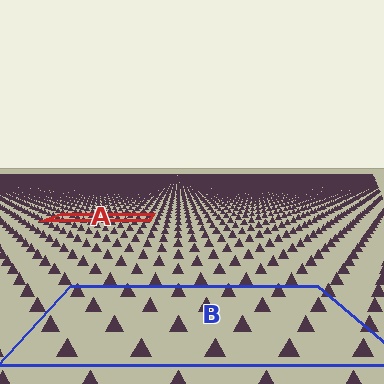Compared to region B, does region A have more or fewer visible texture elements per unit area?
Region A has more texture elements per unit area — they are packed more densely because it is farther away.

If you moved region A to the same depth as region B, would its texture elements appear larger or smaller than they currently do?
They would appear larger. At a closer depth, the same texture elements are projected at a bigger on-screen size.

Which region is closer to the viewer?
Region B is closer. The texture elements there are larger and more spread out.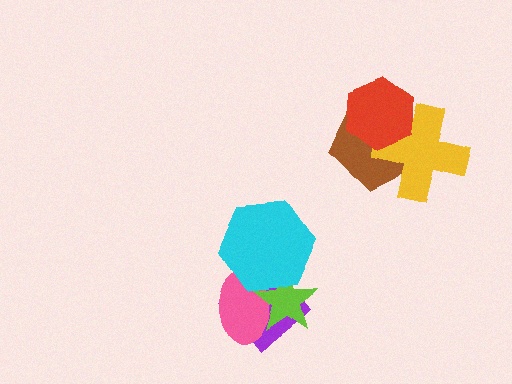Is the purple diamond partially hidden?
Yes, it is partially covered by another shape.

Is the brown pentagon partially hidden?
Yes, it is partially covered by another shape.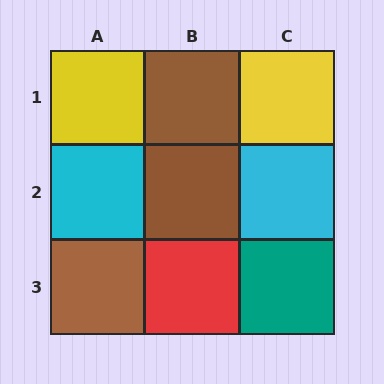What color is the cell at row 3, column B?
Red.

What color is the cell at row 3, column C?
Teal.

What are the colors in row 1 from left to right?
Yellow, brown, yellow.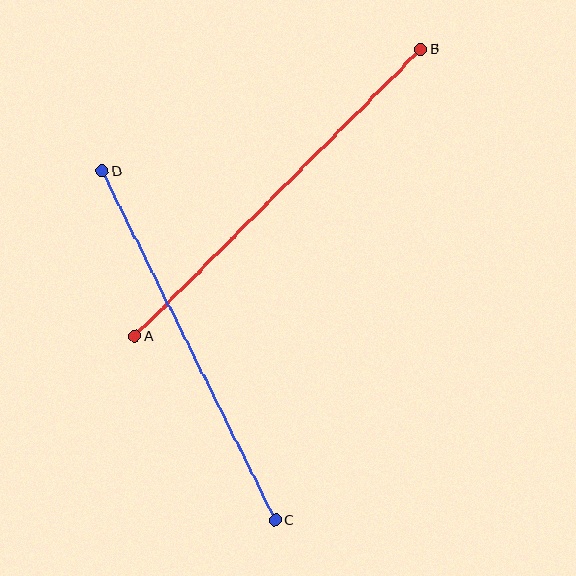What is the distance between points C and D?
The distance is approximately 389 pixels.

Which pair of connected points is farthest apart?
Points A and B are farthest apart.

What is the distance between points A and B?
The distance is approximately 405 pixels.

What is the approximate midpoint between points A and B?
The midpoint is at approximately (278, 193) pixels.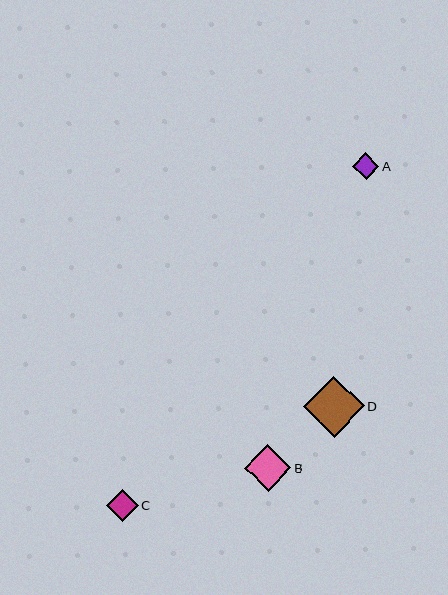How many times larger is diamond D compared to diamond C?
Diamond D is approximately 1.9 times the size of diamond C.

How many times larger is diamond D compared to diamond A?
Diamond D is approximately 2.3 times the size of diamond A.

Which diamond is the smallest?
Diamond A is the smallest with a size of approximately 27 pixels.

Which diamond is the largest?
Diamond D is the largest with a size of approximately 60 pixels.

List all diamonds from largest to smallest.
From largest to smallest: D, B, C, A.